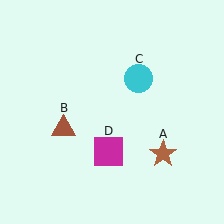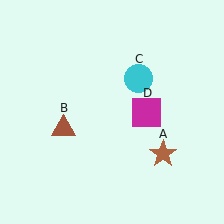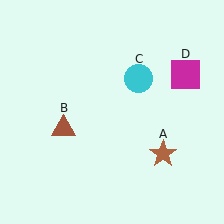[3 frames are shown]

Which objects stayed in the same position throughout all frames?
Brown star (object A) and brown triangle (object B) and cyan circle (object C) remained stationary.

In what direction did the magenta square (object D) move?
The magenta square (object D) moved up and to the right.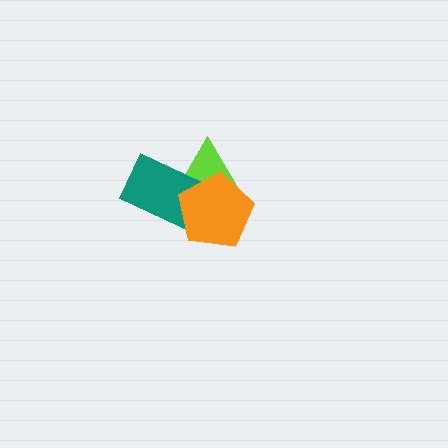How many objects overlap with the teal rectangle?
2 objects overlap with the teal rectangle.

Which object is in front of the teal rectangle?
The orange pentagon is in front of the teal rectangle.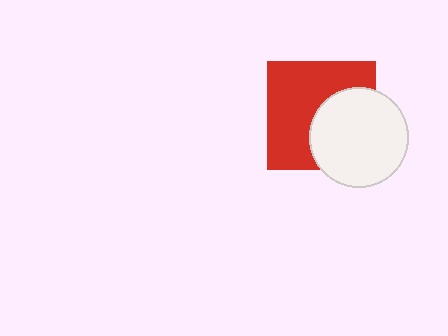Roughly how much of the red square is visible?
About half of it is visible (roughly 59%).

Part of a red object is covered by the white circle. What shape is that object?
It is a square.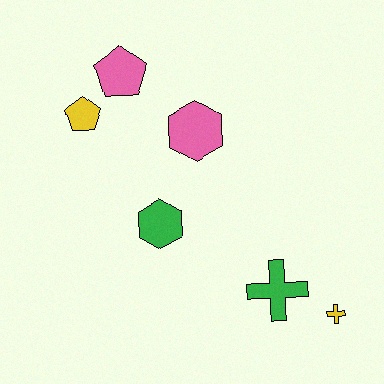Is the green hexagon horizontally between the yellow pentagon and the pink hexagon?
Yes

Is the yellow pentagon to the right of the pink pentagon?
No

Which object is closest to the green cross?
The yellow cross is closest to the green cross.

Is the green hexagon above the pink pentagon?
No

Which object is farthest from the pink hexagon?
The yellow cross is farthest from the pink hexagon.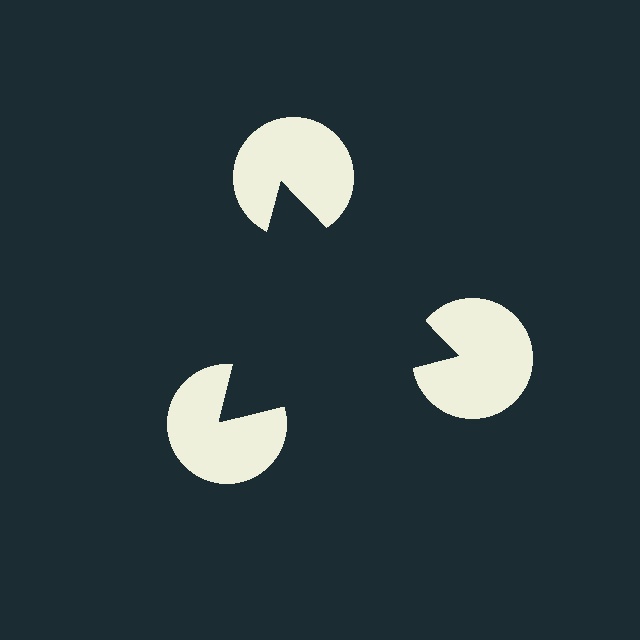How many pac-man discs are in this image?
There are 3 — one at each vertex of the illusory triangle.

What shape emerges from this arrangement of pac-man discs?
An illusory triangle — its edges are inferred from the aligned wedge cuts in the pac-man discs, not physically drawn.